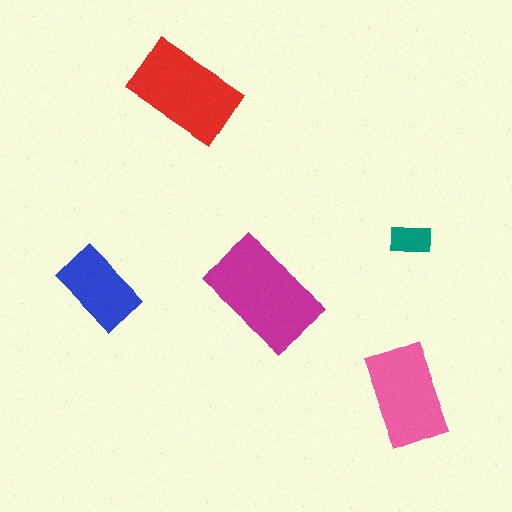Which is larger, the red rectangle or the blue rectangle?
The red one.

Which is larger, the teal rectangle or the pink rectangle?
The pink one.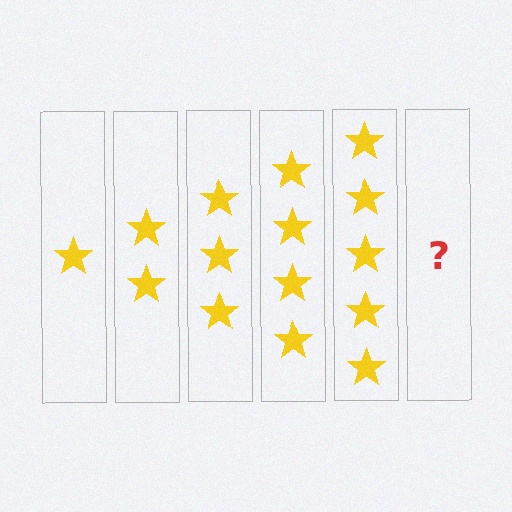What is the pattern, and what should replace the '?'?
The pattern is that each step adds one more star. The '?' should be 6 stars.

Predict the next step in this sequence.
The next step is 6 stars.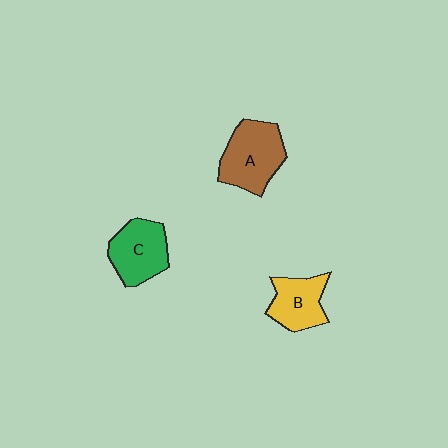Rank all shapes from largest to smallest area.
From largest to smallest: A (brown), C (green), B (yellow).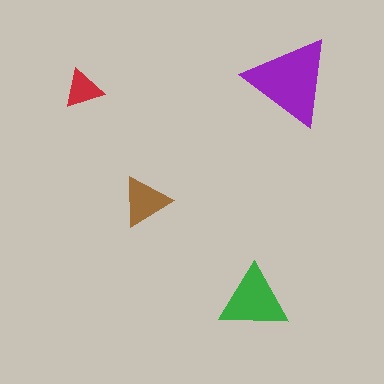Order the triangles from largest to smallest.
the purple one, the green one, the brown one, the red one.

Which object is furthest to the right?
The purple triangle is rightmost.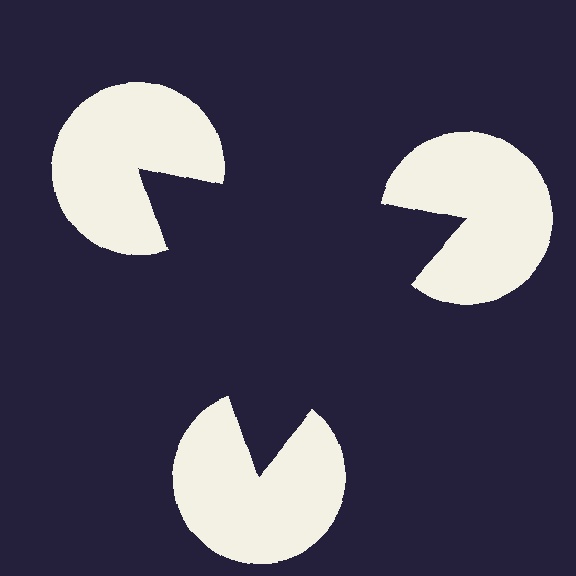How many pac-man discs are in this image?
There are 3 — one at each vertex of the illusory triangle.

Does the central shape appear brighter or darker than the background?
It typically appears slightly darker than the background, even though no actual brightness change is drawn.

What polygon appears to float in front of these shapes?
An illusory triangle — its edges are inferred from the aligned wedge cuts in the pac-man discs, not physically drawn.